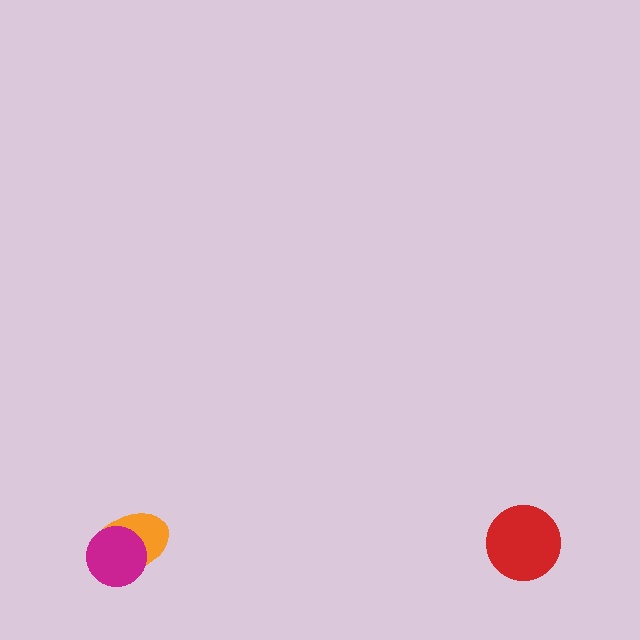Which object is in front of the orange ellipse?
The magenta circle is in front of the orange ellipse.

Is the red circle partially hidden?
No, no other shape covers it.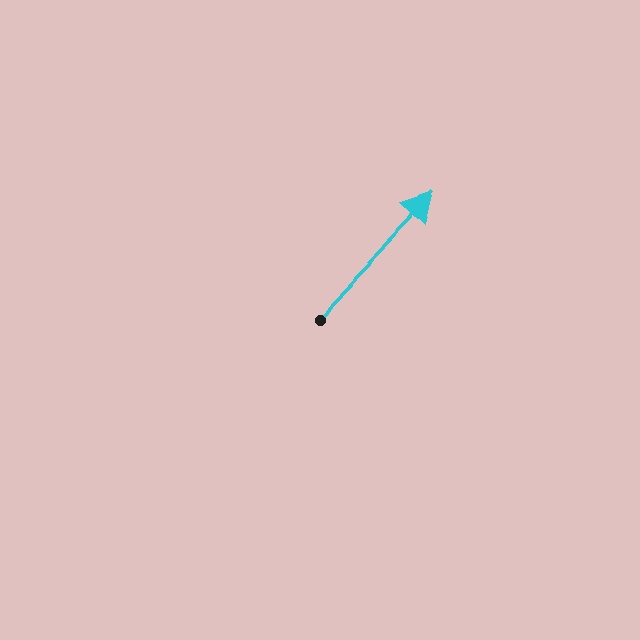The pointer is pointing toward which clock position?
Roughly 1 o'clock.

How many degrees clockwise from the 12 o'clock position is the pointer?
Approximately 43 degrees.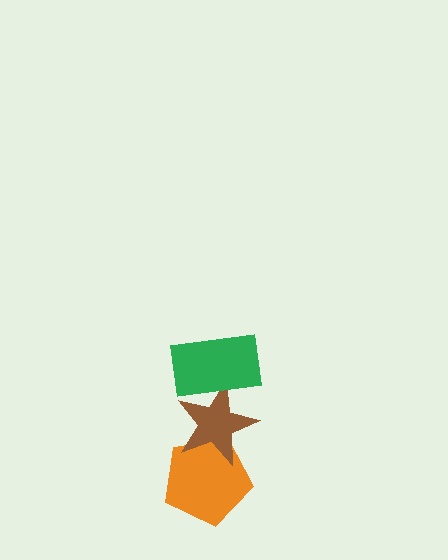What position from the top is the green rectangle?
The green rectangle is 1st from the top.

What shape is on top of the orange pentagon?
The brown star is on top of the orange pentagon.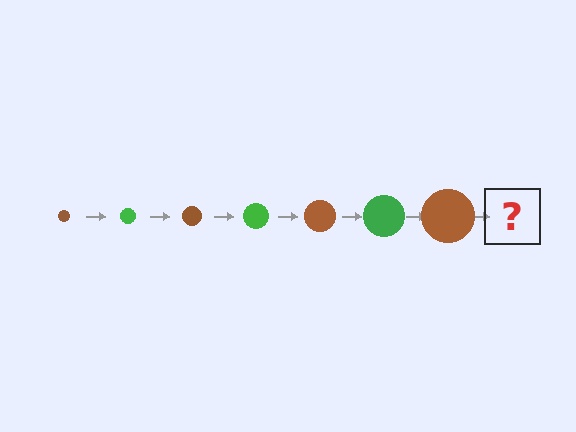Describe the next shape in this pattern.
It should be a green circle, larger than the previous one.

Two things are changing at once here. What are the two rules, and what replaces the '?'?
The two rules are that the circle grows larger each step and the color cycles through brown and green. The '?' should be a green circle, larger than the previous one.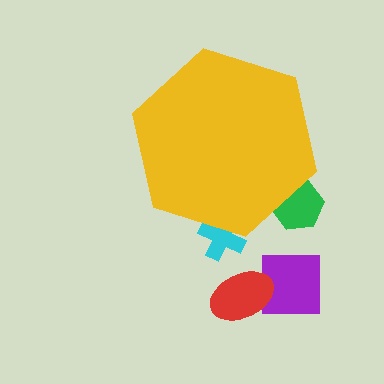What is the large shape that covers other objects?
A yellow hexagon.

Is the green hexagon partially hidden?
Yes, the green hexagon is partially hidden behind the yellow hexagon.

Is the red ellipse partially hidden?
No, the red ellipse is fully visible.